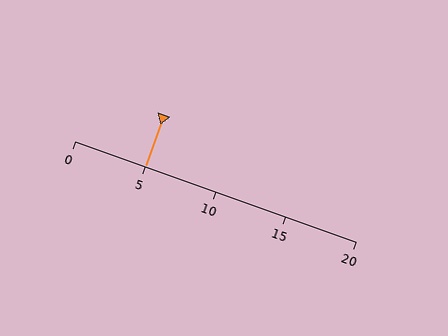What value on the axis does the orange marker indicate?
The marker indicates approximately 5.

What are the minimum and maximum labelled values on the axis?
The axis runs from 0 to 20.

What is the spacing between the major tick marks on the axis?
The major ticks are spaced 5 apart.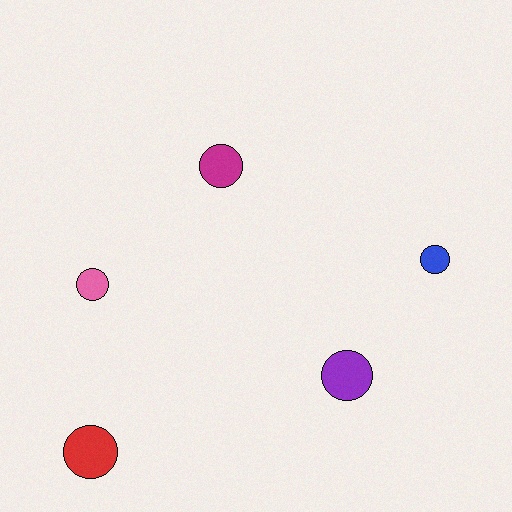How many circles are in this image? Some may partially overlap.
There are 5 circles.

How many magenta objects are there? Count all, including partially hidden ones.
There is 1 magenta object.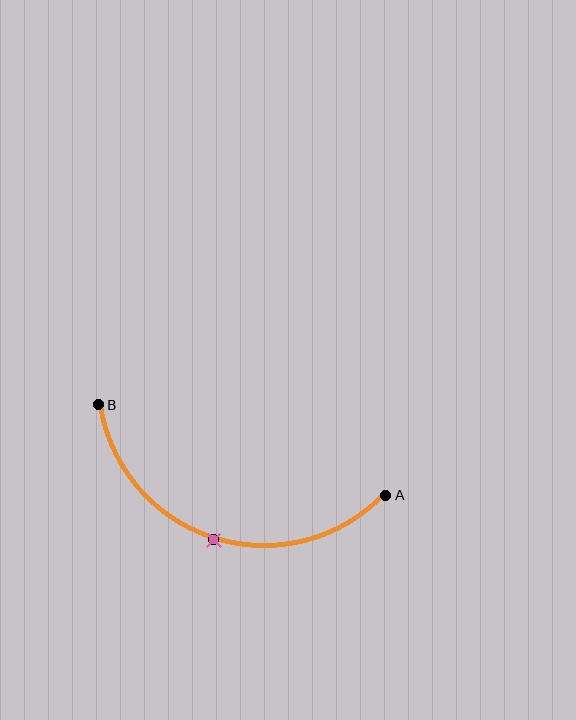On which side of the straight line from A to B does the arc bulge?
The arc bulges below the straight line connecting A and B.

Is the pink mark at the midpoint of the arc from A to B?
Yes. The pink mark lies on the arc at equal arc-length from both A and B — it is the arc midpoint.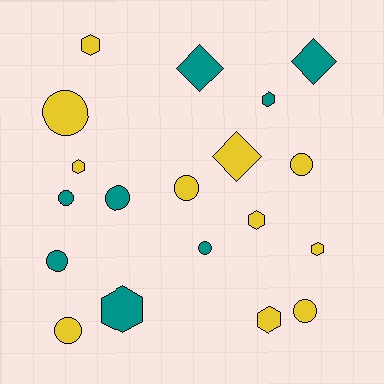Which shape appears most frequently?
Circle, with 9 objects.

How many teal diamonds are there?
There are 2 teal diamonds.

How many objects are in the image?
There are 19 objects.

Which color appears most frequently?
Yellow, with 11 objects.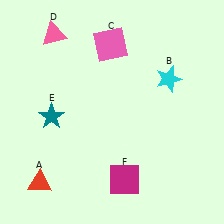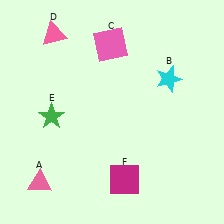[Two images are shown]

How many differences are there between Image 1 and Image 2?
There are 2 differences between the two images.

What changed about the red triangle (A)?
In Image 1, A is red. In Image 2, it changed to pink.